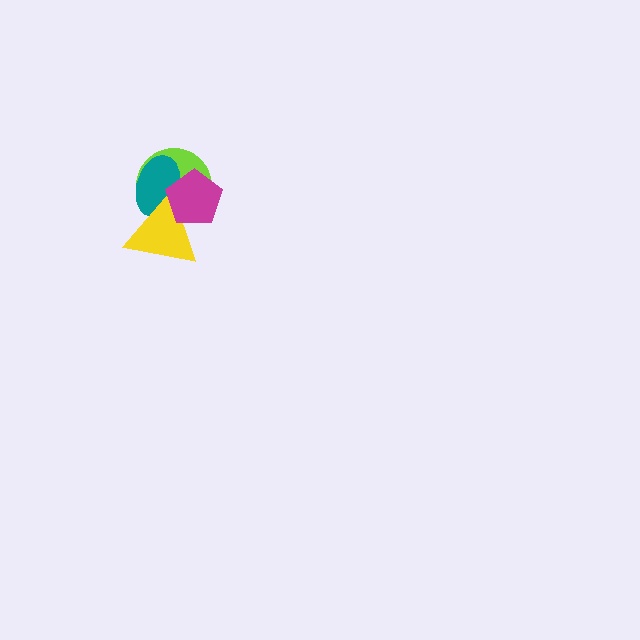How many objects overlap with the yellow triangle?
3 objects overlap with the yellow triangle.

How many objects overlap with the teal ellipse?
3 objects overlap with the teal ellipse.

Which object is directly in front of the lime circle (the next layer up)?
The teal ellipse is directly in front of the lime circle.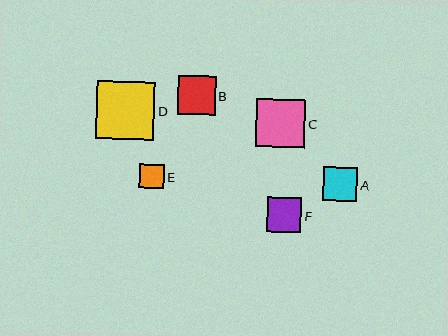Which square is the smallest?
Square E is the smallest with a size of approximately 25 pixels.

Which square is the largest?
Square D is the largest with a size of approximately 58 pixels.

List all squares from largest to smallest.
From largest to smallest: D, C, B, F, A, E.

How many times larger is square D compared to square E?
Square D is approximately 2.3 times the size of square E.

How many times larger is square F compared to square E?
Square F is approximately 1.4 times the size of square E.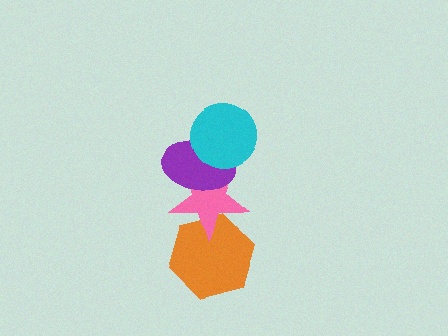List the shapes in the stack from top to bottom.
From top to bottom: the cyan circle, the purple ellipse, the pink star, the orange hexagon.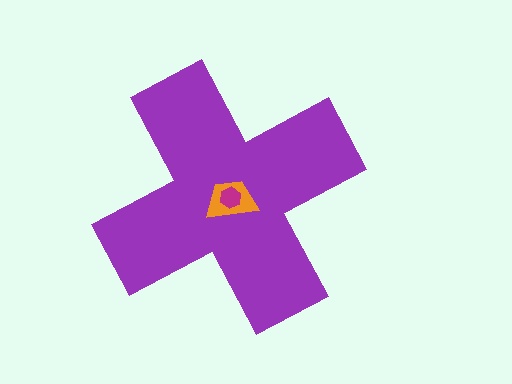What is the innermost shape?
The magenta hexagon.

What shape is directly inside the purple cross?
The orange trapezoid.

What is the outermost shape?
The purple cross.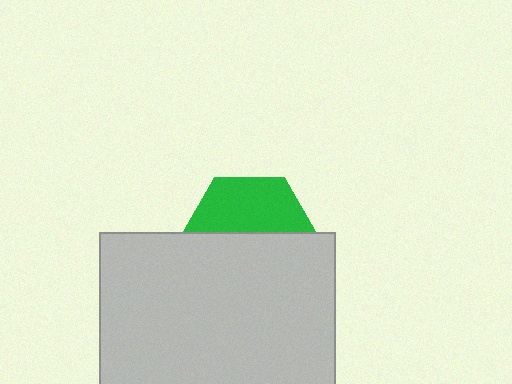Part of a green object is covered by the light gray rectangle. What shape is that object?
It is a hexagon.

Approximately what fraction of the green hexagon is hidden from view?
Roughly 57% of the green hexagon is hidden behind the light gray rectangle.